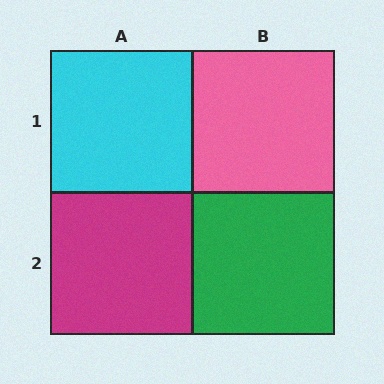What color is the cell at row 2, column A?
Magenta.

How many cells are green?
1 cell is green.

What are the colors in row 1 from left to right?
Cyan, pink.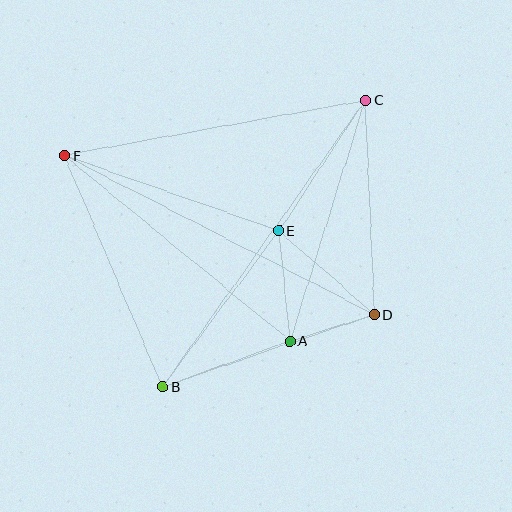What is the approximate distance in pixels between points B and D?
The distance between B and D is approximately 223 pixels.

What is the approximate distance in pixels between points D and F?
The distance between D and F is approximately 348 pixels.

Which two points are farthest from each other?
Points B and C are farthest from each other.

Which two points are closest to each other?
Points A and D are closest to each other.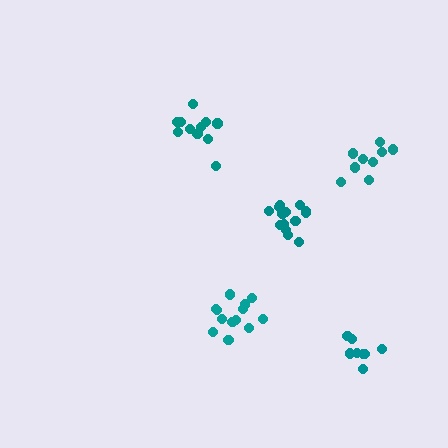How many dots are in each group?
Group 1: 9 dots, Group 2: 13 dots, Group 3: 9 dots, Group 4: 14 dots, Group 5: 11 dots (56 total).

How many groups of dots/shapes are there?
There are 5 groups.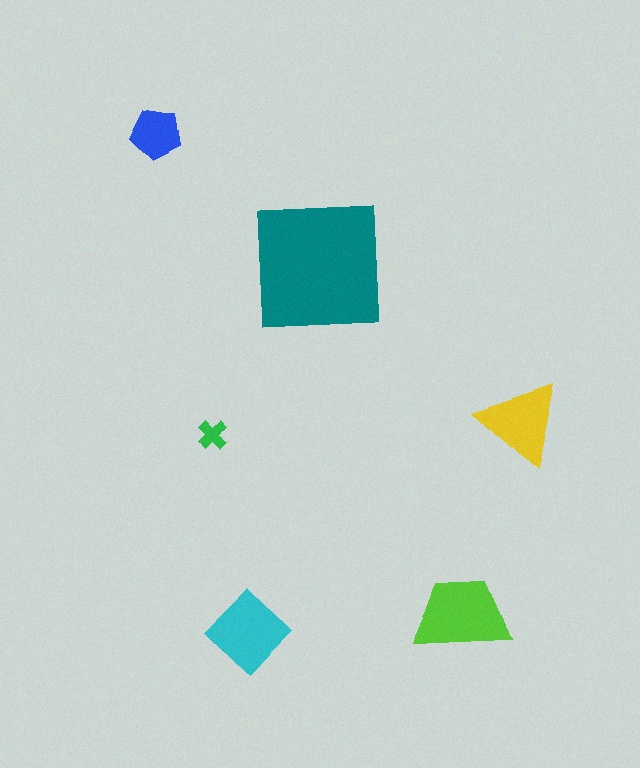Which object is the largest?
The teal square.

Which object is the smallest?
The green cross.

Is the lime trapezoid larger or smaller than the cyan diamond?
Larger.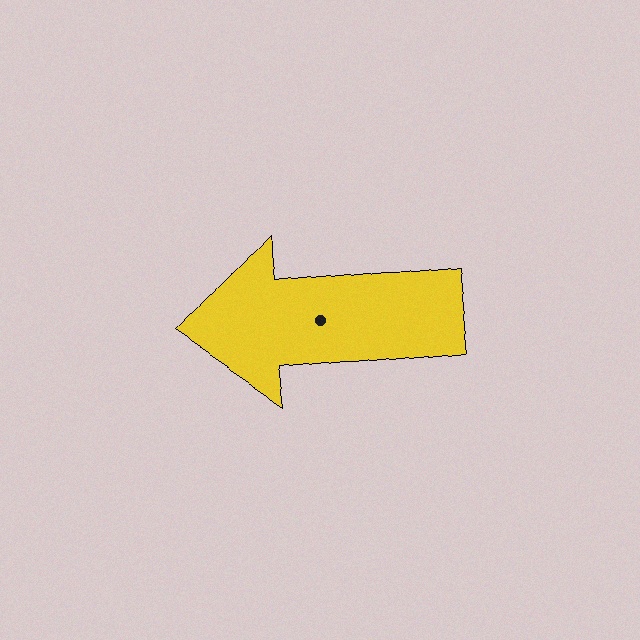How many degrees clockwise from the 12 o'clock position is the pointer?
Approximately 264 degrees.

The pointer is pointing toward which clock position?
Roughly 9 o'clock.